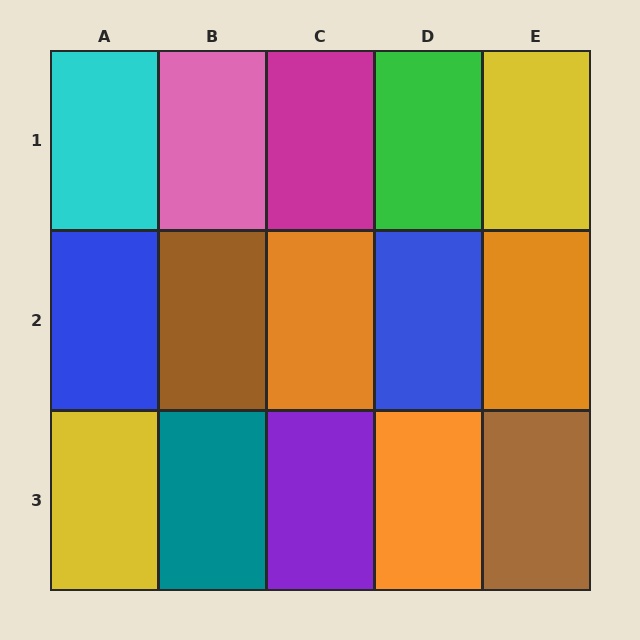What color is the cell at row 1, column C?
Magenta.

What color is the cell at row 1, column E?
Yellow.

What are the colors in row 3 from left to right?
Yellow, teal, purple, orange, brown.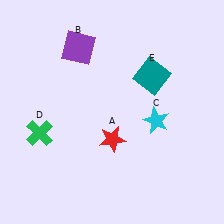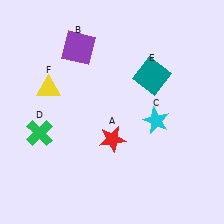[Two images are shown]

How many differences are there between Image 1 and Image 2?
There is 1 difference between the two images.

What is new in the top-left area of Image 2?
A yellow triangle (F) was added in the top-left area of Image 2.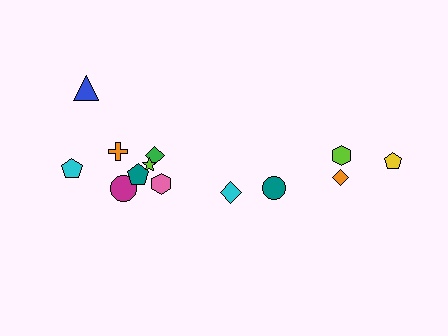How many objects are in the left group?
There are 8 objects.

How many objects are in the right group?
There are 5 objects.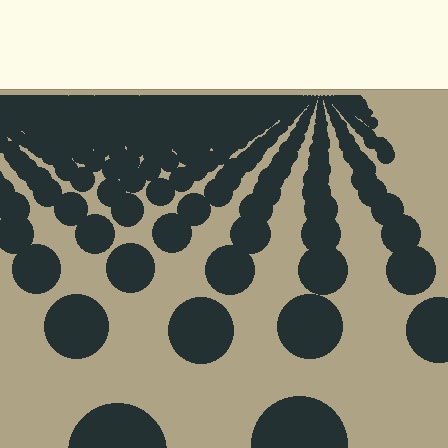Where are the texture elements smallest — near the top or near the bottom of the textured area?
Near the top.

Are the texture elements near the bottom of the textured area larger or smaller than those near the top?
Larger. Near the bottom, elements are closer to the viewer and appear at a bigger on-screen size.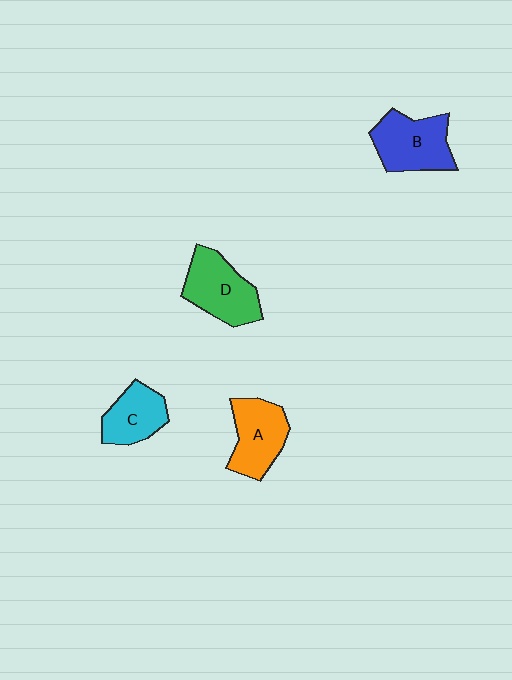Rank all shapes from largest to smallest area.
From largest to smallest: B (blue), D (green), A (orange), C (cyan).